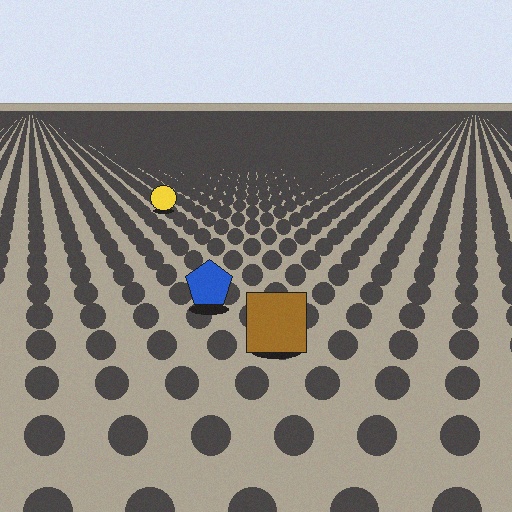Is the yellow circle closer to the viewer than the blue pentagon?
No. The blue pentagon is closer — you can tell from the texture gradient: the ground texture is coarser near it.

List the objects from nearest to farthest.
From nearest to farthest: the brown square, the blue pentagon, the yellow circle.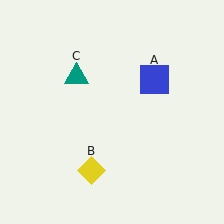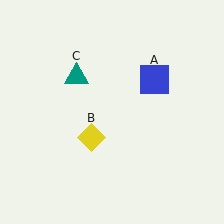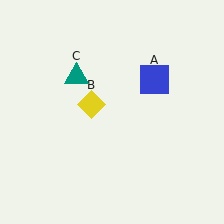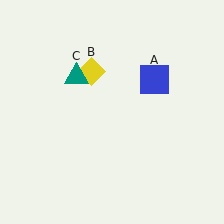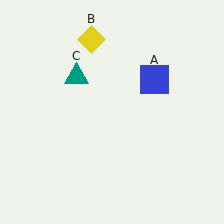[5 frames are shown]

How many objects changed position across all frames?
1 object changed position: yellow diamond (object B).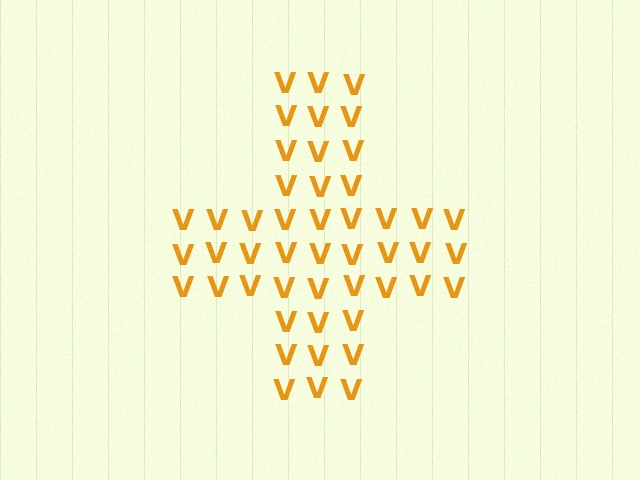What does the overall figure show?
The overall figure shows a cross.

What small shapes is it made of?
It is made of small letter V's.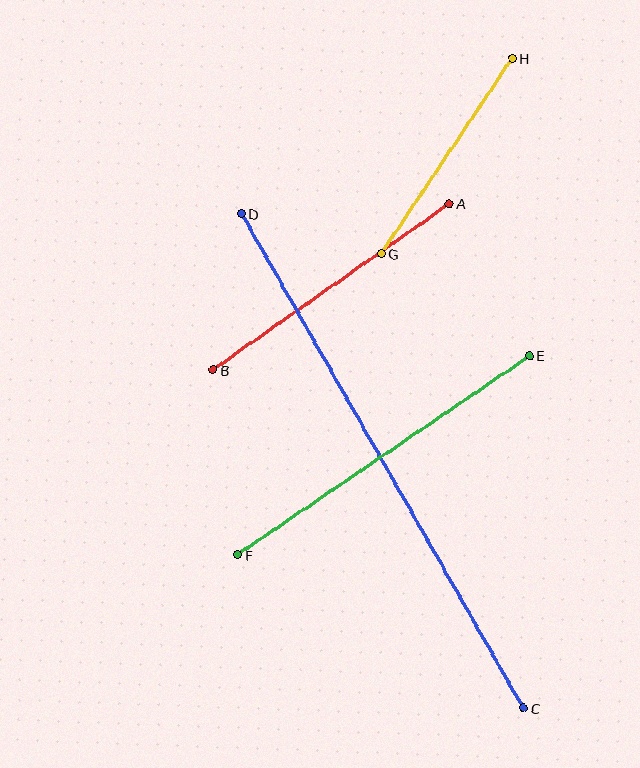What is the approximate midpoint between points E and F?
The midpoint is at approximately (383, 455) pixels.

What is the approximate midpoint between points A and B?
The midpoint is at approximately (331, 287) pixels.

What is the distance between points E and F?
The distance is approximately 353 pixels.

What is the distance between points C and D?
The distance is approximately 569 pixels.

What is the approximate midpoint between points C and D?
The midpoint is at approximately (382, 461) pixels.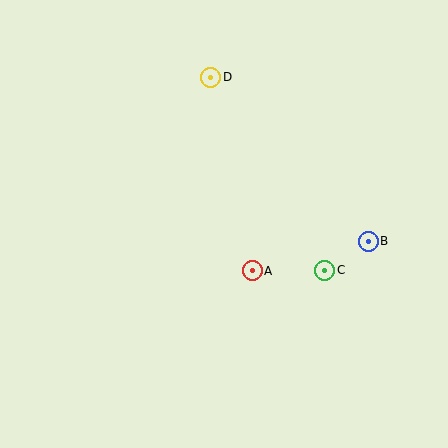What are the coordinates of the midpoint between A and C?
The midpoint between A and C is at (289, 271).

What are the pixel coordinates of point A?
Point A is at (252, 271).